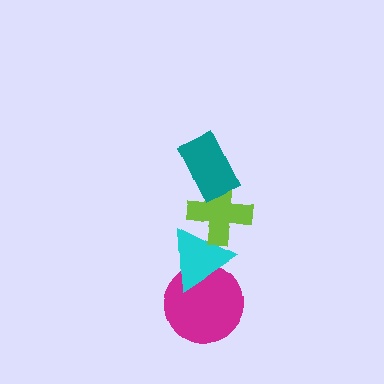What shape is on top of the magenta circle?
The cyan triangle is on top of the magenta circle.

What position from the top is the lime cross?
The lime cross is 2nd from the top.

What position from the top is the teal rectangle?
The teal rectangle is 1st from the top.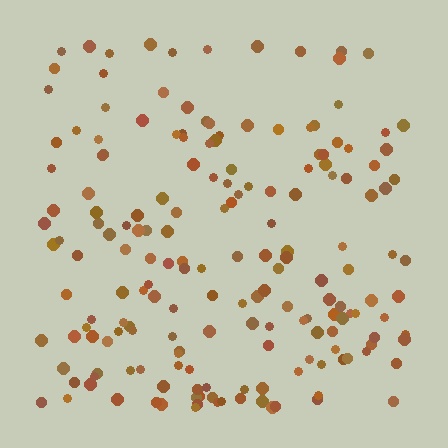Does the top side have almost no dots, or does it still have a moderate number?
Still a moderate number, just noticeably fewer than the bottom.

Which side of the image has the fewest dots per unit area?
The top.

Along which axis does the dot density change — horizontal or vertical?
Vertical.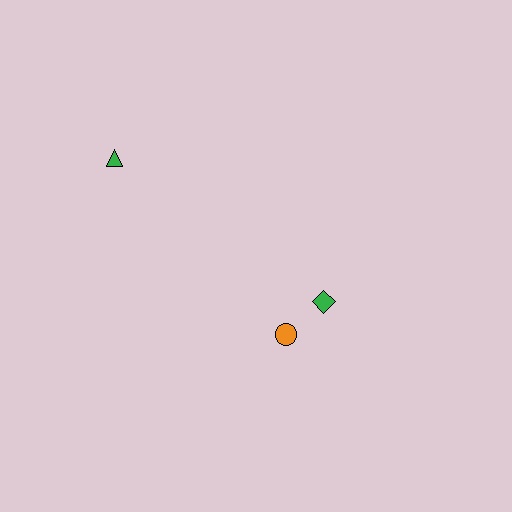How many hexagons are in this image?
There are no hexagons.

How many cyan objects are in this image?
There are no cyan objects.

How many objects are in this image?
There are 3 objects.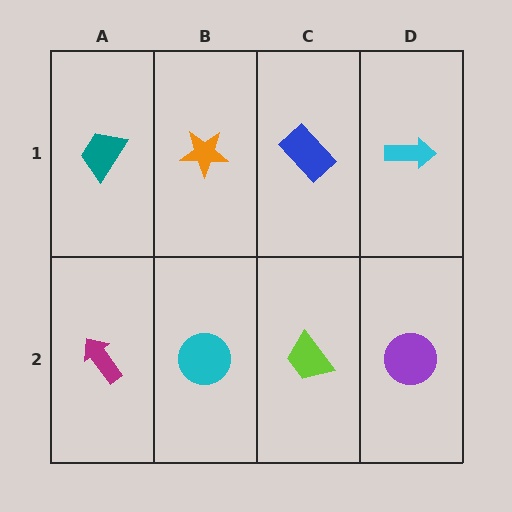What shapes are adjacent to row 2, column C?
A blue rectangle (row 1, column C), a cyan circle (row 2, column B), a purple circle (row 2, column D).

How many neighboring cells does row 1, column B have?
3.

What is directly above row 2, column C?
A blue rectangle.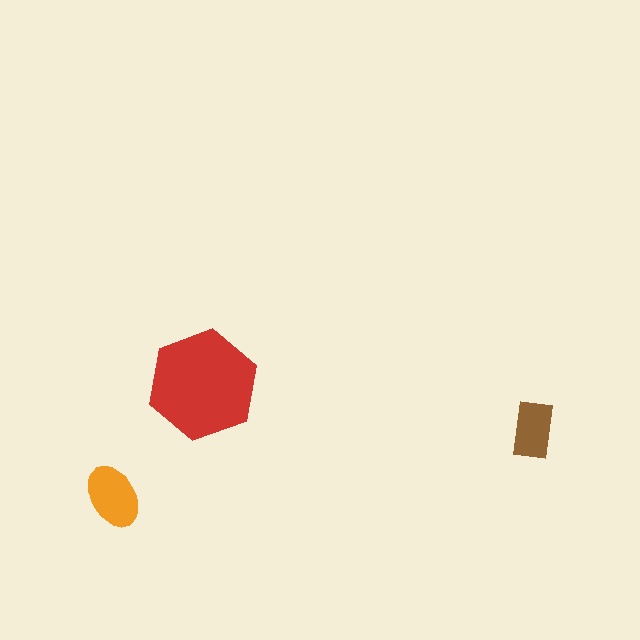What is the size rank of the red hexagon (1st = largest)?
1st.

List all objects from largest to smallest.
The red hexagon, the orange ellipse, the brown rectangle.